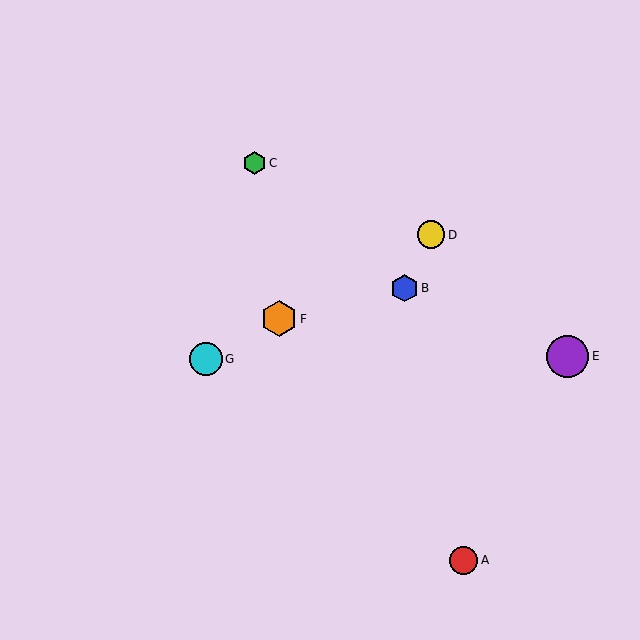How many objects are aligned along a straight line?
3 objects (D, F, G) are aligned along a straight line.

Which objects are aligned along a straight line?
Objects D, F, G are aligned along a straight line.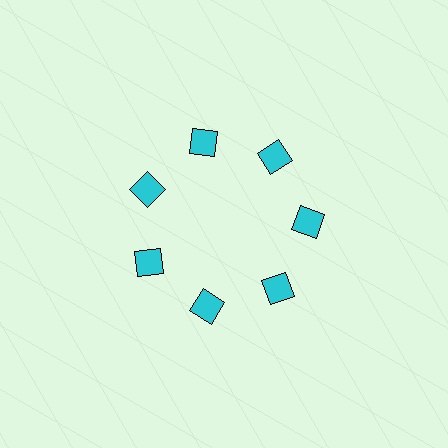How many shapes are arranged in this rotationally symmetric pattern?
There are 7 shapes, arranged in 7 groups of 1.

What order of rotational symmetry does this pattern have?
This pattern has 7-fold rotational symmetry.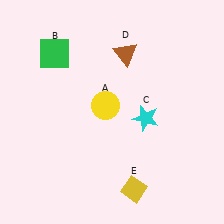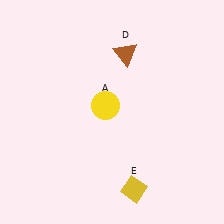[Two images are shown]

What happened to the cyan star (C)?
The cyan star (C) was removed in Image 2. It was in the bottom-right area of Image 1.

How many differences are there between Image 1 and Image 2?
There are 2 differences between the two images.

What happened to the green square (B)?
The green square (B) was removed in Image 2. It was in the top-left area of Image 1.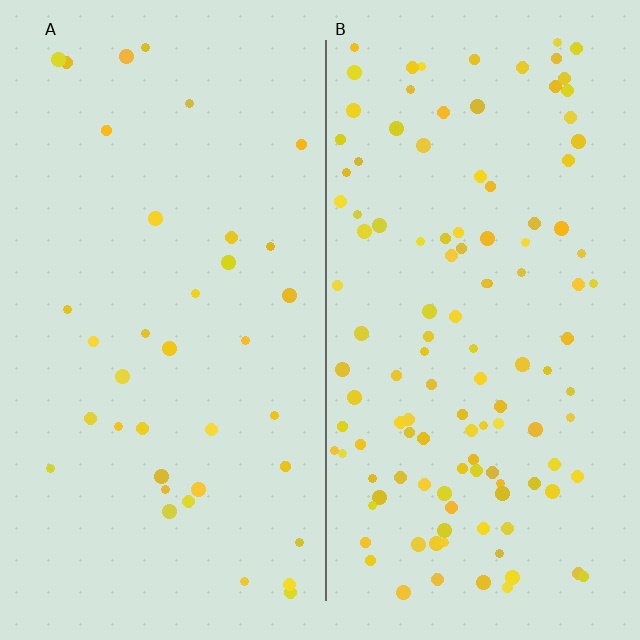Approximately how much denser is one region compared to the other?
Approximately 3.2× — region B over region A.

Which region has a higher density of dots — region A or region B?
B (the right).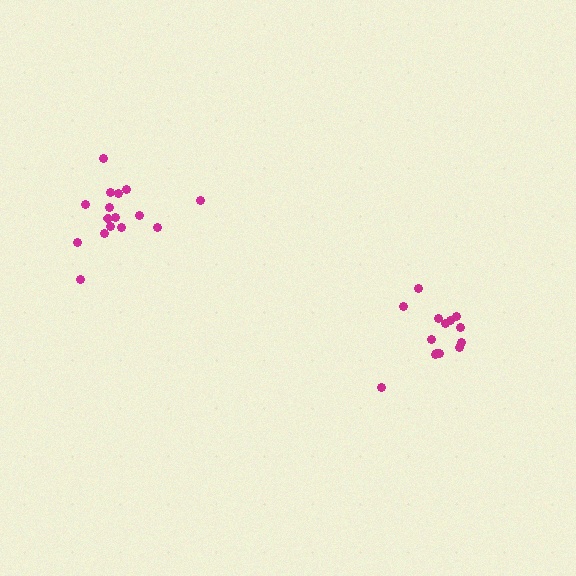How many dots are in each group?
Group 1: 16 dots, Group 2: 14 dots (30 total).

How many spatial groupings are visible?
There are 2 spatial groupings.